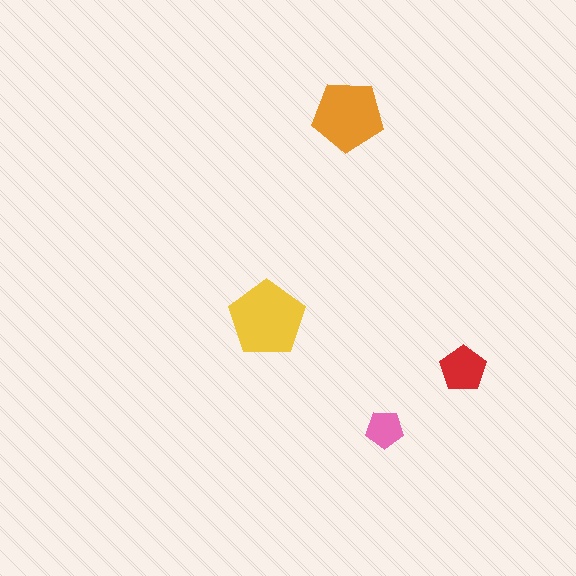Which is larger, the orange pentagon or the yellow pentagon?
The yellow one.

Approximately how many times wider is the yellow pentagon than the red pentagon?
About 1.5 times wider.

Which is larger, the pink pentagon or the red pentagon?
The red one.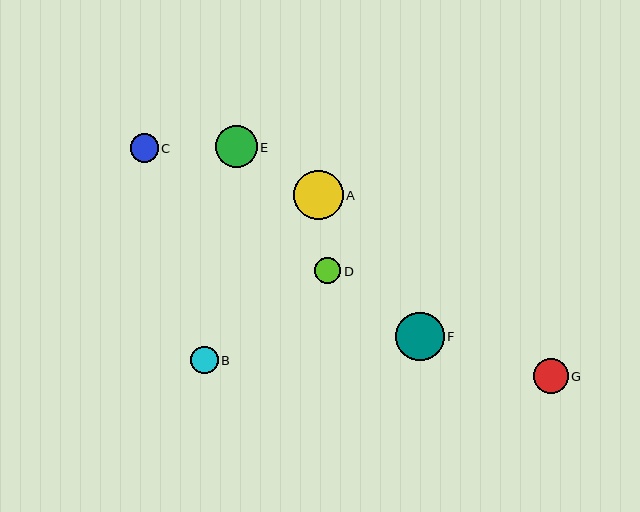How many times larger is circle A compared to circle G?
Circle A is approximately 1.4 times the size of circle G.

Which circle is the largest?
Circle A is the largest with a size of approximately 50 pixels.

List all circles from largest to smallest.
From largest to smallest: A, F, E, G, C, B, D.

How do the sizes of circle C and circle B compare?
Circle C and circle B are approximately the same size.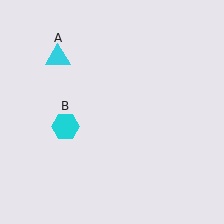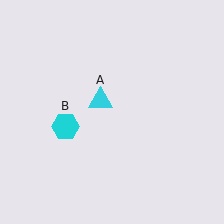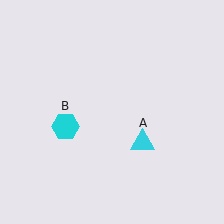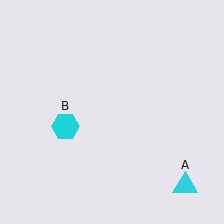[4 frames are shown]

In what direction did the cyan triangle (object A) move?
The cyan triangle (object A) moved down and to the right.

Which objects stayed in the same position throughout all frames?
Cyan hexagon (object B) remained stationary.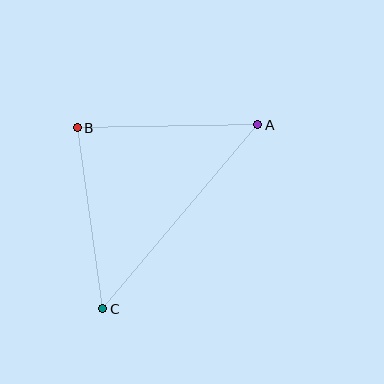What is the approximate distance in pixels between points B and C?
The distance between B and C is approximately 183 pixels.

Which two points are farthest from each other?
Points A and C are farthest from each other.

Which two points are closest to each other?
Points A and B are closest to each other.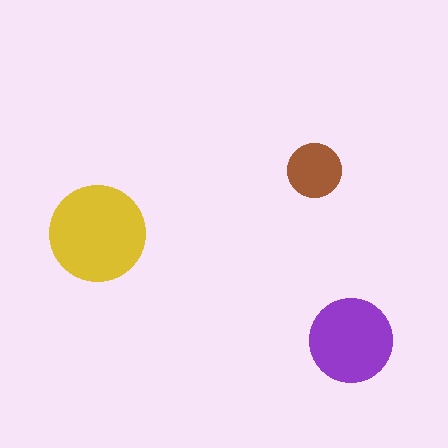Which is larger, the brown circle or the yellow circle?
The yellow one.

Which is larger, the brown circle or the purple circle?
The purple one.